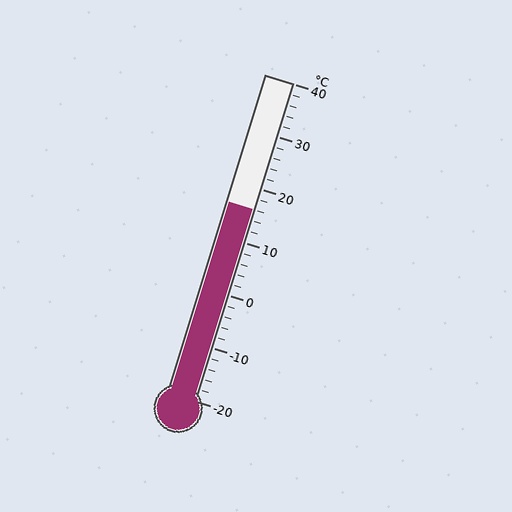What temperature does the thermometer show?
The thermometer shows approximately 16°C.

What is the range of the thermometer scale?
The thermometer scale ranges from -20°C to 40°C.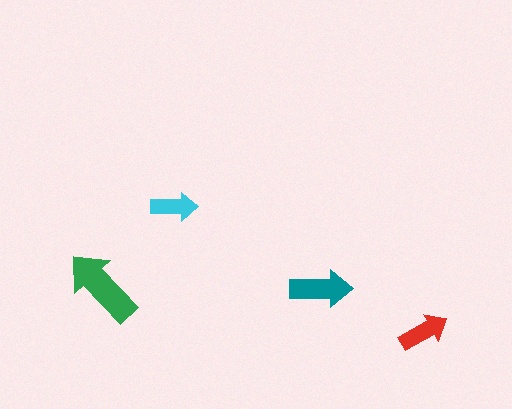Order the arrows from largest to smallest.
the green one, the teal one, the red one, the cyan one.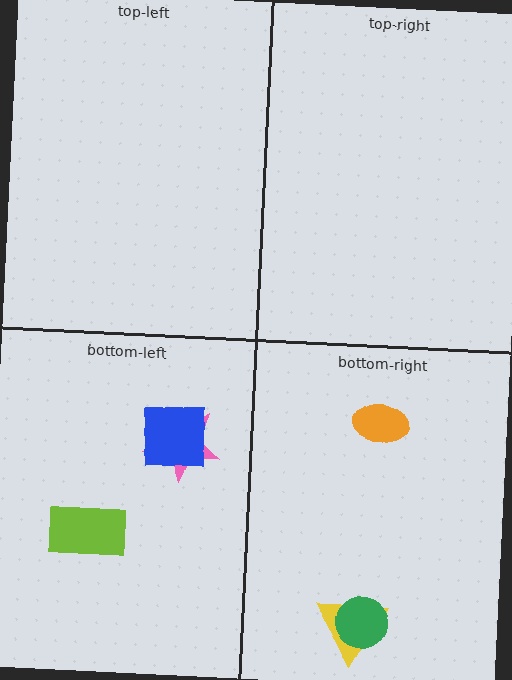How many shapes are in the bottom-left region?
3.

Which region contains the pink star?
The bottom-left region.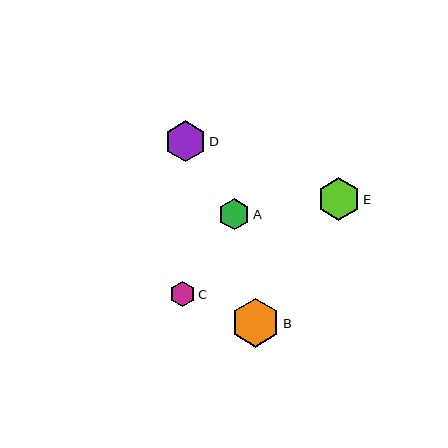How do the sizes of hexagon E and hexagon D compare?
Hexagon E and hexagon D are approximately the same size.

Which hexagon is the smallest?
Hexagon C is the smallest with a size of approximately 25 pixels.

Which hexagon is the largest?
Hexagon B is the largest with a size of approximately 49 pixels.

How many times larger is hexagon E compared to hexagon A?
Hexagon E is approximately 1.3 times the size of hexagon A.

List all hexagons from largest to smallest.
From largest to smallest: B, E, D, A, C.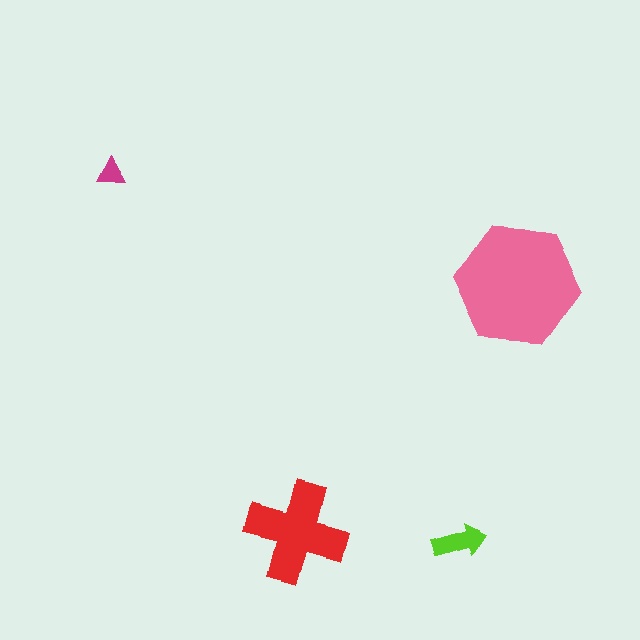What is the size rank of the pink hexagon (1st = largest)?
1st.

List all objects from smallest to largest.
The magenta triangle, the lime arrow, the red cross, the pink hexagon.